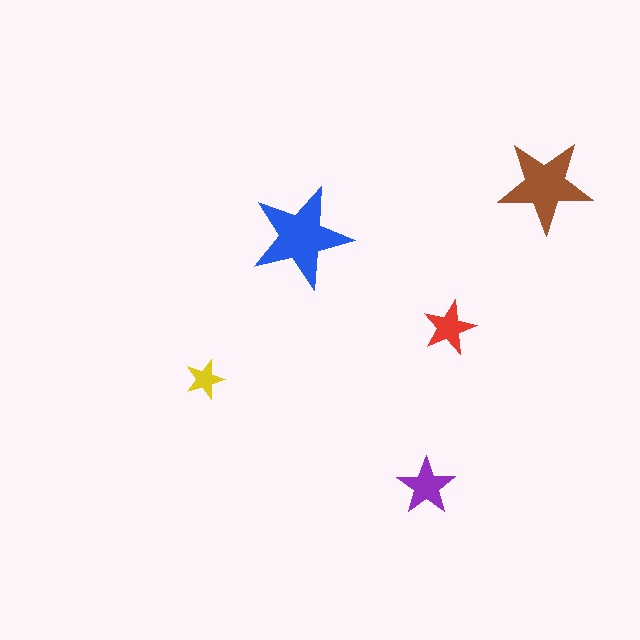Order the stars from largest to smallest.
the blue one, the brown one, the purple one, the red one, the yellow one.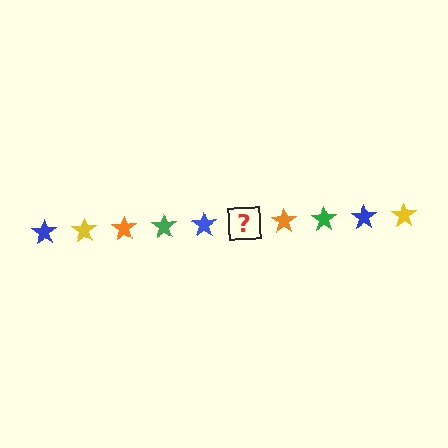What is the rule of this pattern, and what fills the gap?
The rule is that the pattern cycles through blue, yellow, orange, green stars. The gap should be filled with a yellow star.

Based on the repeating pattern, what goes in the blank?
The blank should be a yellow star.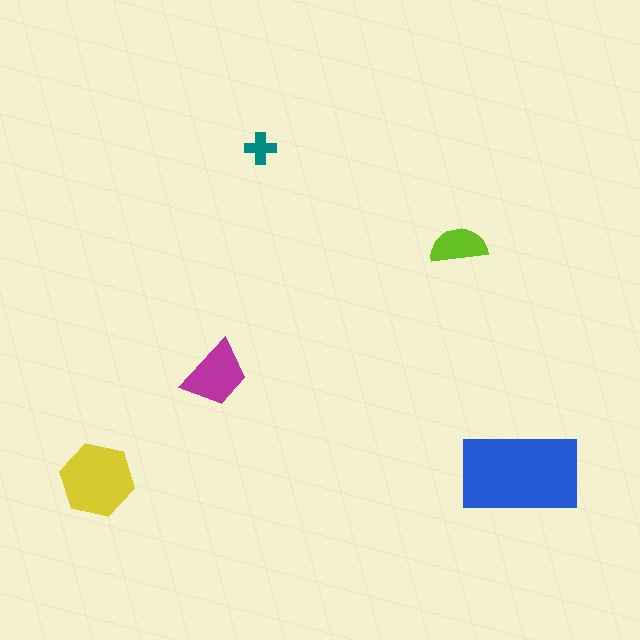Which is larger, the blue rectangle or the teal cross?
The blue rectangle.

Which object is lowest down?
The yellow hexagon is bottommost.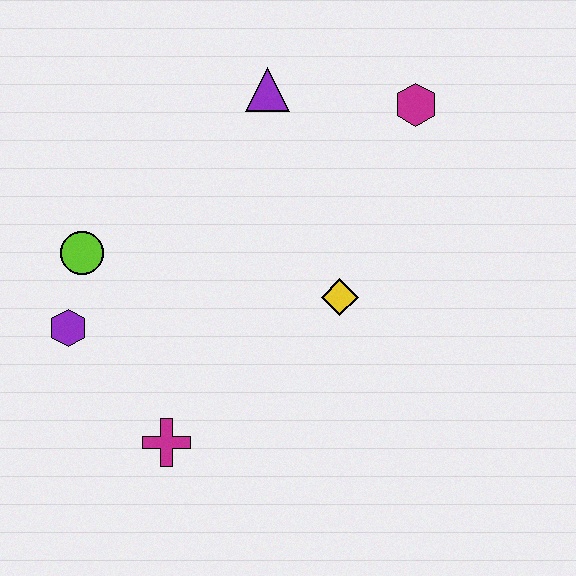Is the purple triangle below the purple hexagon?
No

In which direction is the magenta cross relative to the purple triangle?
The magenta cross is below the purple triangle.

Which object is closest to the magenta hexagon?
The purple triangle is closest to the magenta hexagon.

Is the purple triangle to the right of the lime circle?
Yes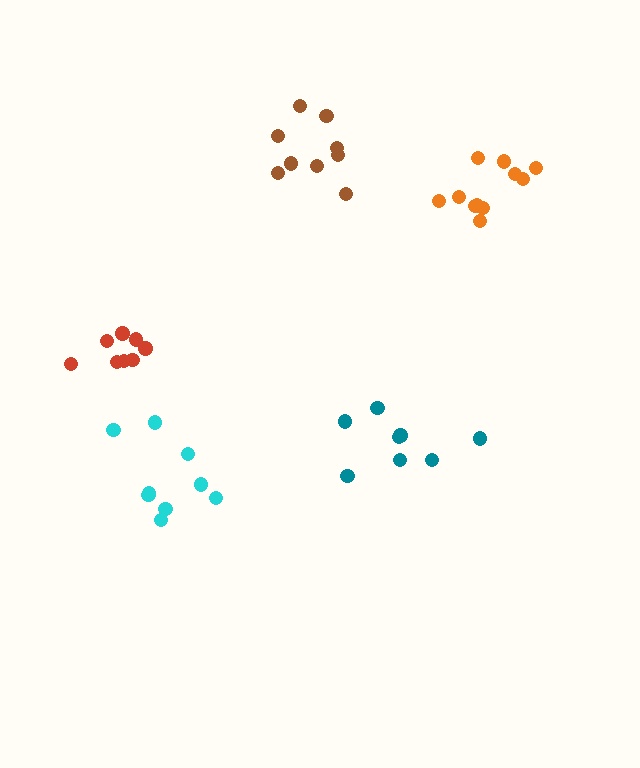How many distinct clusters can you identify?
There are 5 distinct clusters.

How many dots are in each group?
Group 1: 8 dots, Group 2: 9 dots, Group 3: 11 dots, Group 4: 8 dots, Group 5: 9 dots (45 total).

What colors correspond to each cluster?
The clusters are colored: teal, cyan, orange, red, brown.